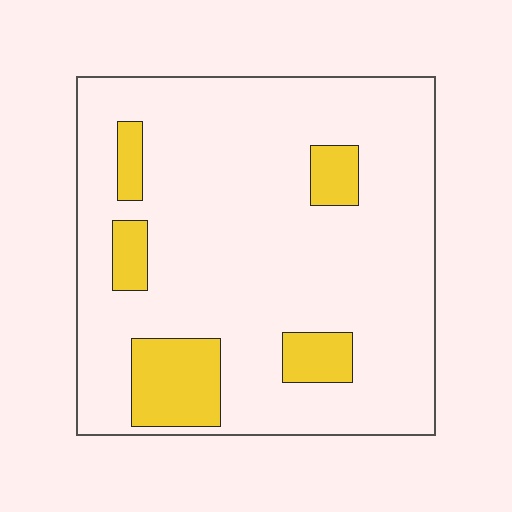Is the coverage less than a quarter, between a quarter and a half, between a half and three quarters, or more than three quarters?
Less than a quarter.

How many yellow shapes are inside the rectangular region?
5.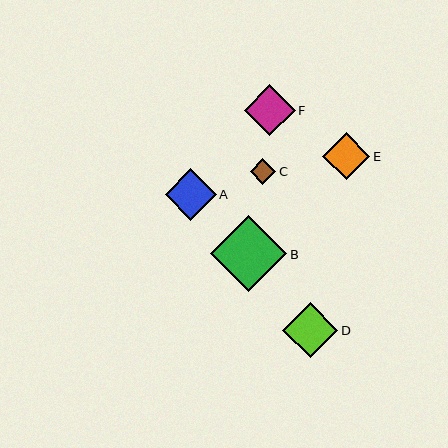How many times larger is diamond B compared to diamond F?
Diamond B is approximately 1.5 times the size of diamond F.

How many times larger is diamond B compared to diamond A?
Diamond B is approximately 1.5 times the size of diamond A.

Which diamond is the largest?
Diamond B is the largest with a size of approximately 76 pixels.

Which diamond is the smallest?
Diamond C is the smallest with a size of approximately 26 pixels.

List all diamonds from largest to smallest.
From largest to smallest: B, D, A, F, E, C.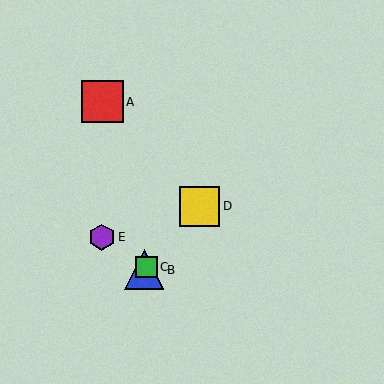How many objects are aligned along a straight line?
3 objects (B, C, D) are aligned along a straight line.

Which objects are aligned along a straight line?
Objects B, C, D are aligned along a straight line.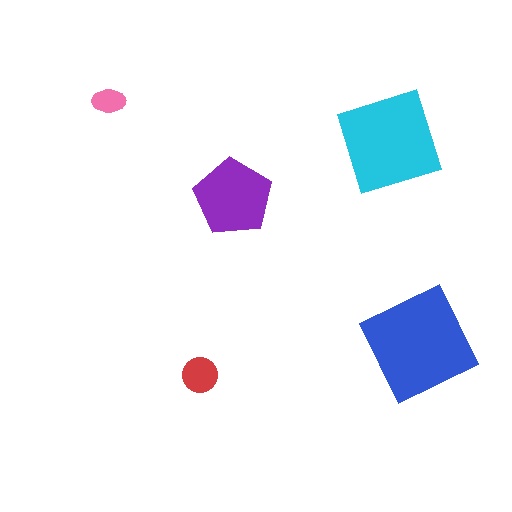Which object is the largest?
The blue square.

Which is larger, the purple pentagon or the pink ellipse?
The purple pentagon.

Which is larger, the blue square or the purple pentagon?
The blue square.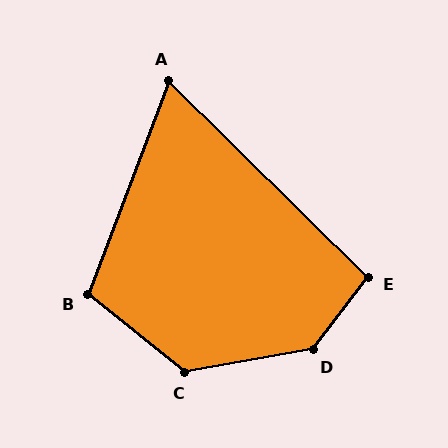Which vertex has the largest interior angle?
D, at approximately 138 degrees.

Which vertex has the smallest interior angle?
A, at approximately 66 degrees.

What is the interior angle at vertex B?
Approximately 108 degrees (obtuse).